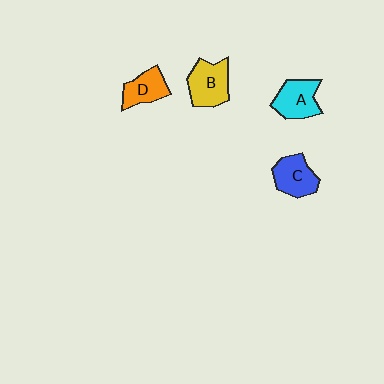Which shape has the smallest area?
Shape D (orange).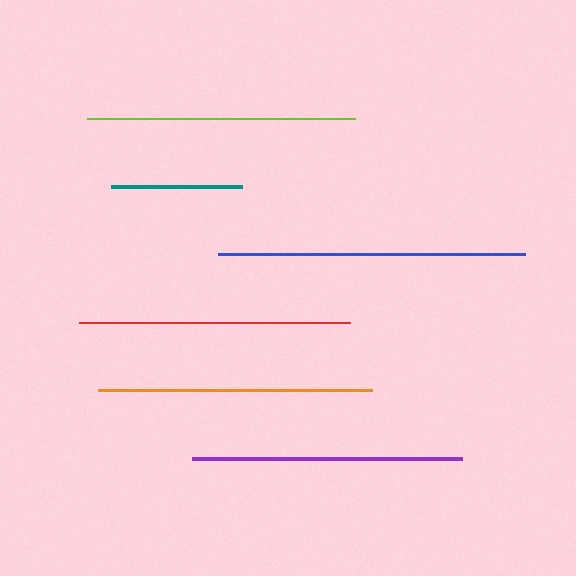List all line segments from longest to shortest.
From longest to shortest: blue, orange, red, purple, lime, teal.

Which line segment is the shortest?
The teal line is the shortest at approximately 130 pixels.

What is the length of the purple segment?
The purple segment is approximately 270 pixels long.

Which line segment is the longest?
The blue line is the longest at approximately 308 pixels.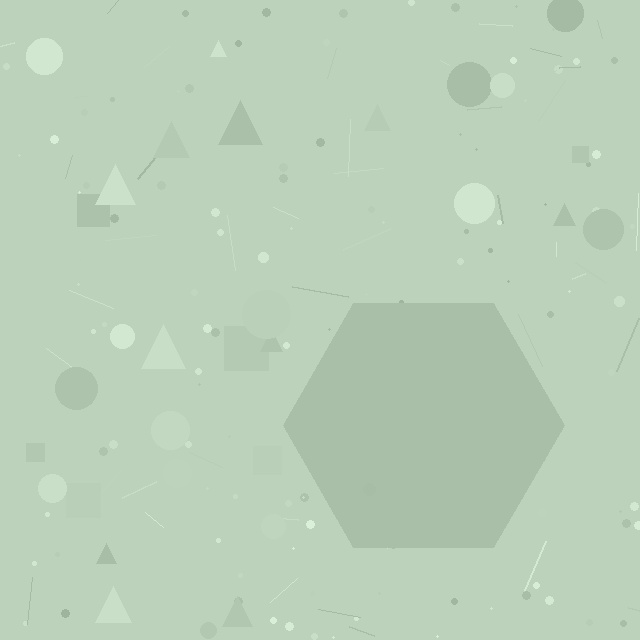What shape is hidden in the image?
A hexagon is hidden in the image.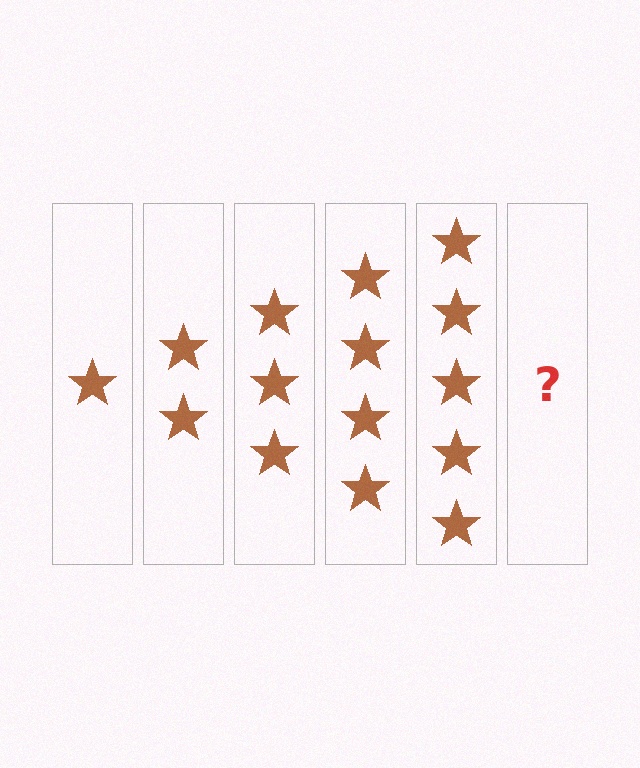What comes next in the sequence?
The next element should be 6 stars.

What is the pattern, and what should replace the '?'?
The pattern is that each step adds one more star. The '?' should be 6 stars.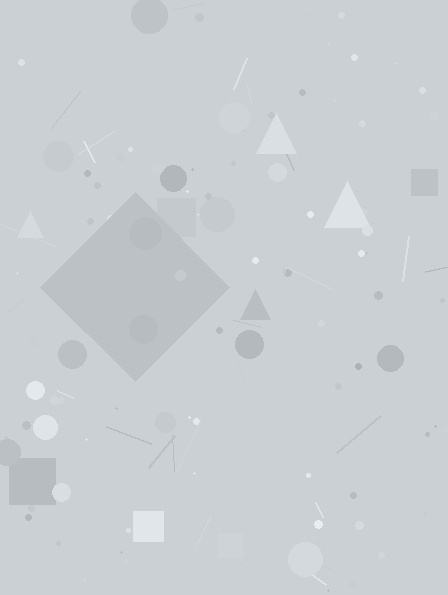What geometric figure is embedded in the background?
A diamond is embedded in the background.